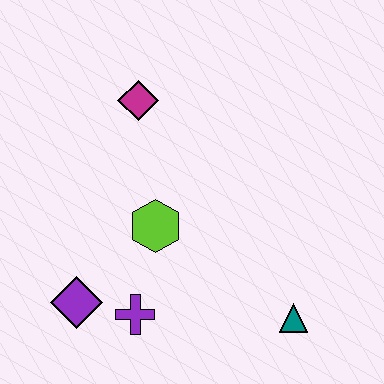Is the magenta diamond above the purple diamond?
Yes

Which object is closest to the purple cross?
The purple diamond is closest to the purple cross.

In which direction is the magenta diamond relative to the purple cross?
The magenta diamond is above the purple cross.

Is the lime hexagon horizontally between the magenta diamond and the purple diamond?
No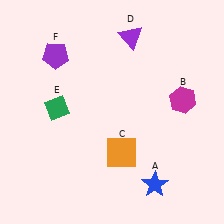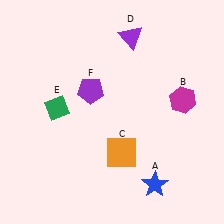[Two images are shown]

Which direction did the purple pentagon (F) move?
The purple pentagon (F) moved down.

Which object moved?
The purple pentagon (F) moved down.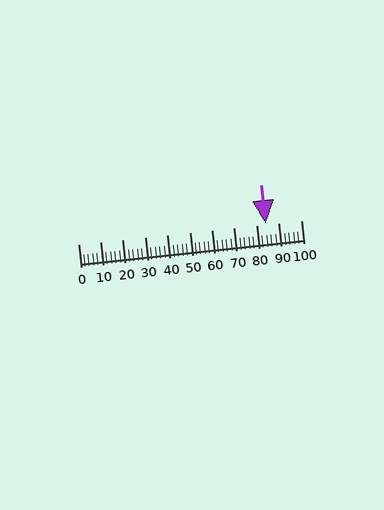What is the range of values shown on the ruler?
The ruler shows values from 0 to 100.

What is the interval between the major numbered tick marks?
The major tick marks are spaced 10 units apart.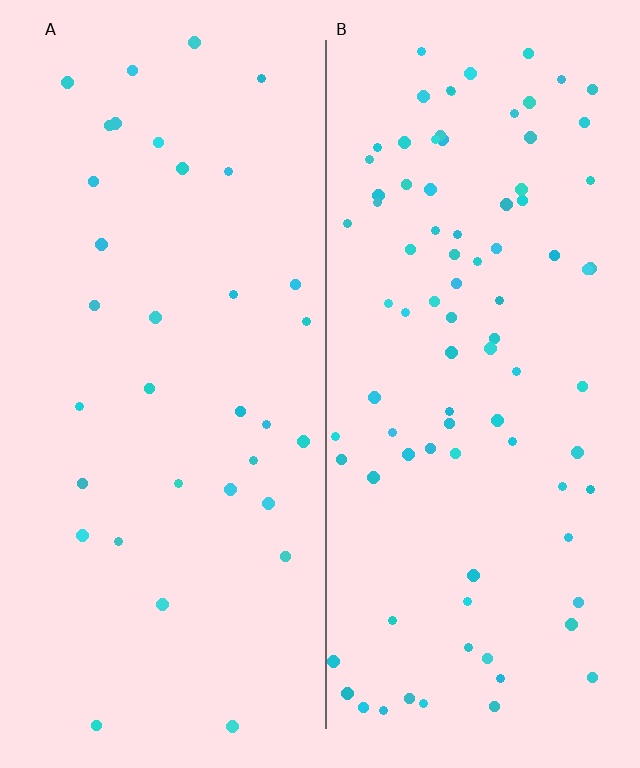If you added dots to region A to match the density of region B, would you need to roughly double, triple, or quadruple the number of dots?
Approximately triple.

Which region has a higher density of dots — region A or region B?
B (the right).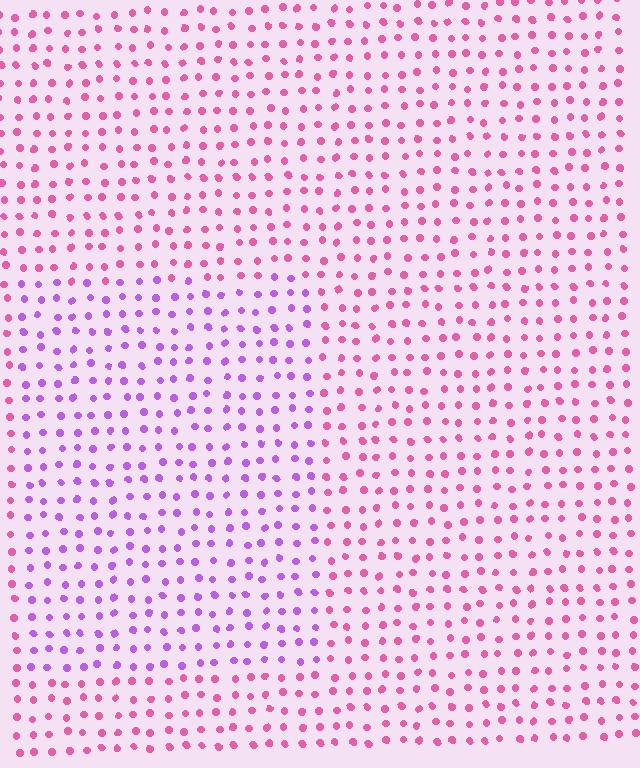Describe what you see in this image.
The image is filled with small pink elements in a uniform arrangement. A rectangle-shaped region is visible where the elements are tinted to a slightly different hue, forming a subtle color boundary.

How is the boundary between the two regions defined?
The boundary is defined purely by a slight shift in hue (about 48 degrees). Spacing, size, and orientation are identical on both sides.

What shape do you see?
I see a rectangle.